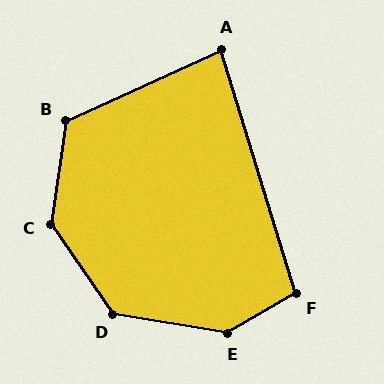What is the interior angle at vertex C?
Approximately 137 degrees (obtuse).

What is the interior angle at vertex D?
Approximately 134 degrees (obtuse).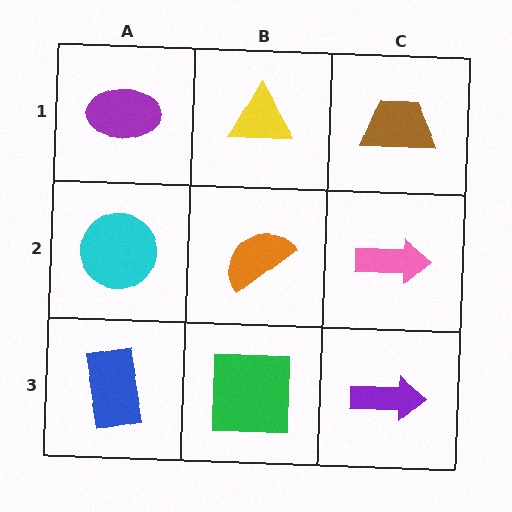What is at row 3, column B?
A green square.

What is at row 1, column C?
A brown trapezoid.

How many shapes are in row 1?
3 shapes.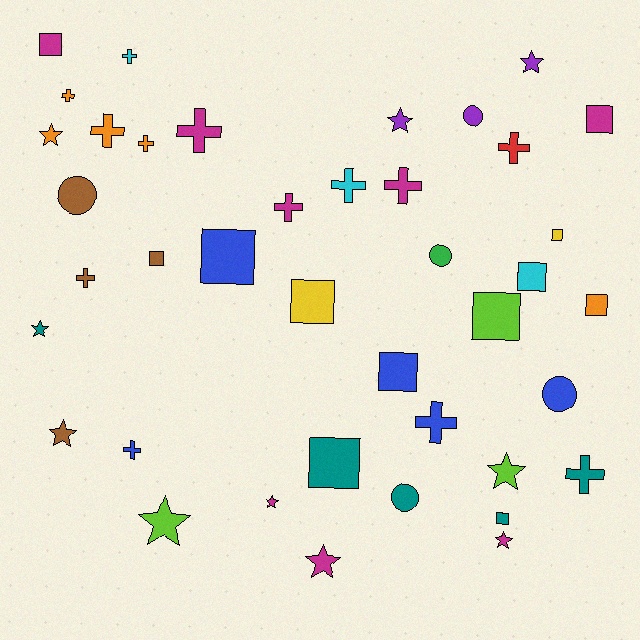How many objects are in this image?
There are 40 objects.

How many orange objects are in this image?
There are 5 orange objects.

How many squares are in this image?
There are 12 squares.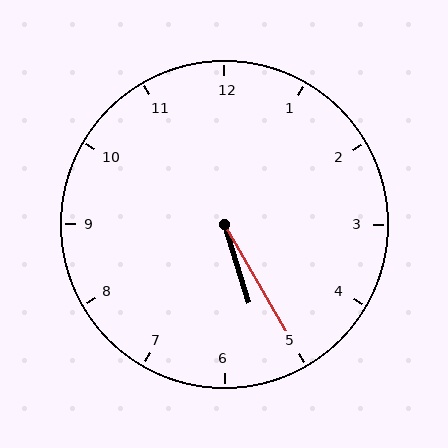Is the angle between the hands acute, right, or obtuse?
It is acute.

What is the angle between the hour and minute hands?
Approximately 12 degrees.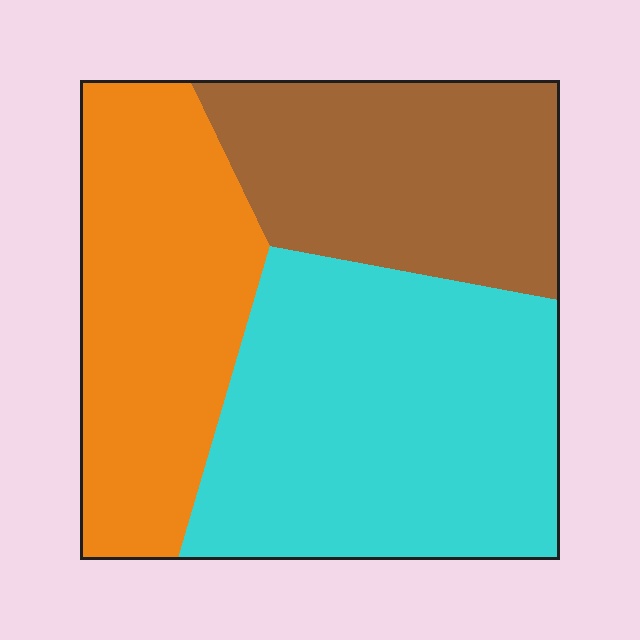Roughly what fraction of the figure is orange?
Orange covers around 30% of the figure.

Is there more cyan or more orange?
Cyan.